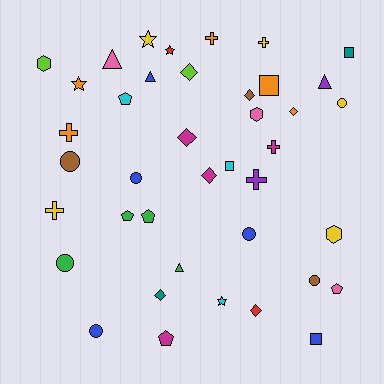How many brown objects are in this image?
There are 3 brown objects.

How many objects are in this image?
There are 40 objects.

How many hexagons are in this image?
There are 3 hexagons.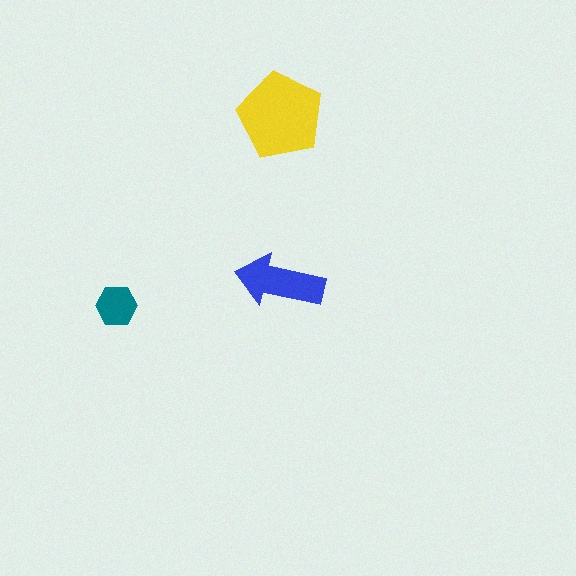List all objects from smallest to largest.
The teal hexagon, the blue arrow, the yellow pentagon.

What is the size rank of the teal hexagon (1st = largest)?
3rd.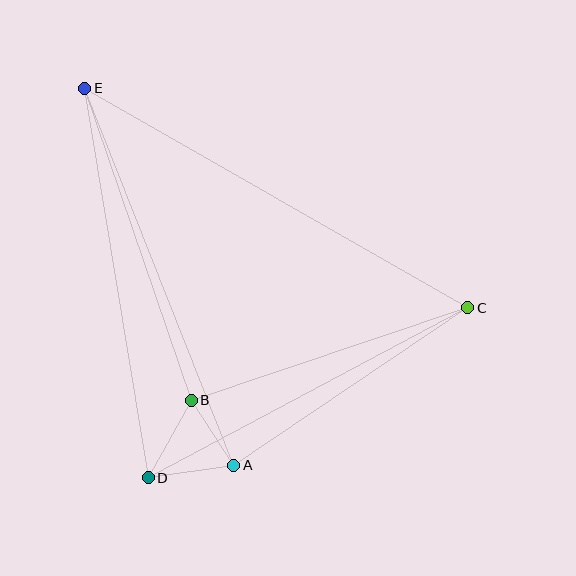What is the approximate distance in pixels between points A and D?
The distance between A and D is approximately 86 pixels.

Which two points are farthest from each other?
Points C and E are farthest from each other.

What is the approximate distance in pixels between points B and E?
The distance between B and E is approximately 330 pixels.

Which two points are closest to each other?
Points A and B are closest to each other.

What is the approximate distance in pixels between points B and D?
The distance between B and D is approximately 89 pixels.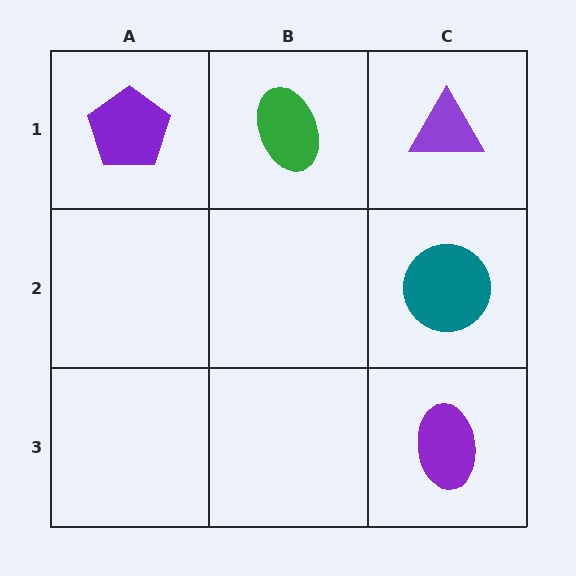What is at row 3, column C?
A purple ellipse.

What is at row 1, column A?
A purple pentagon.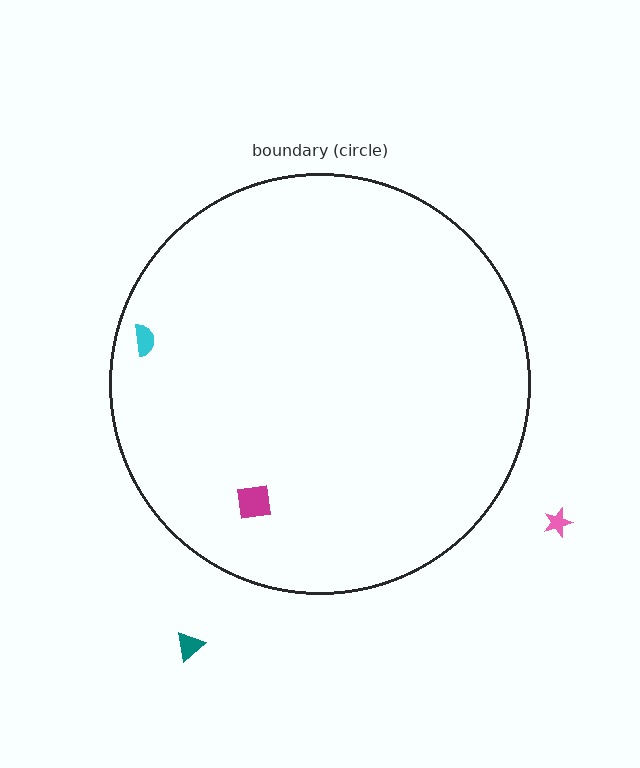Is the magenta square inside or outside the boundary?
Inside.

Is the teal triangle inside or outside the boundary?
Outside.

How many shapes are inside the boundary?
2 inside, 2 outside.